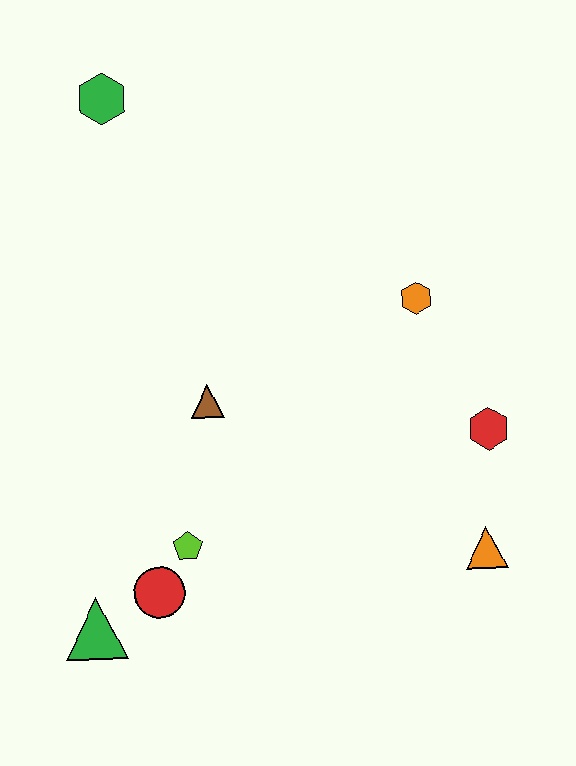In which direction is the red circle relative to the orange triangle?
The red circle is to the left of the orange triangle.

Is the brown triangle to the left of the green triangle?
No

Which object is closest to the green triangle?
The red circle is closest to the green triangle.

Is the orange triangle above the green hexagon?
No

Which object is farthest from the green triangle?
The green hexagon is farthest from the green triangle.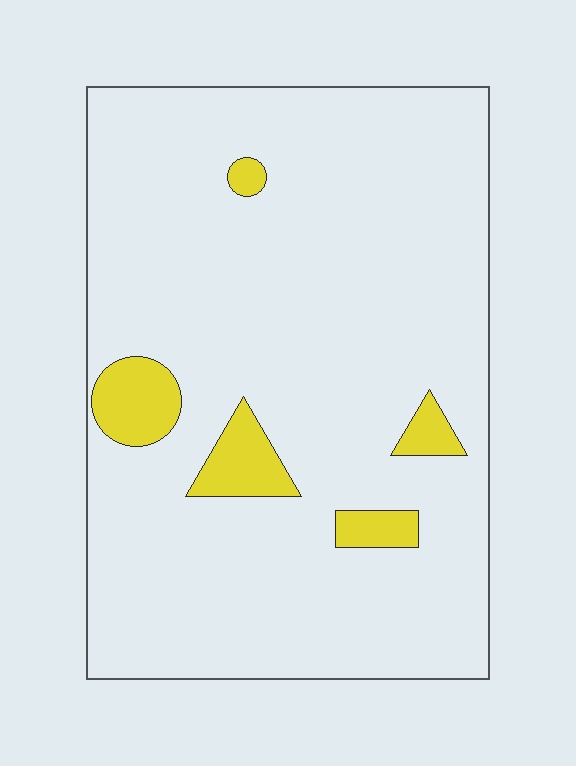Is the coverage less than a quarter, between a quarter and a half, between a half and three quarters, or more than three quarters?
Less than a quarter.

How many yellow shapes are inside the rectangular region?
5.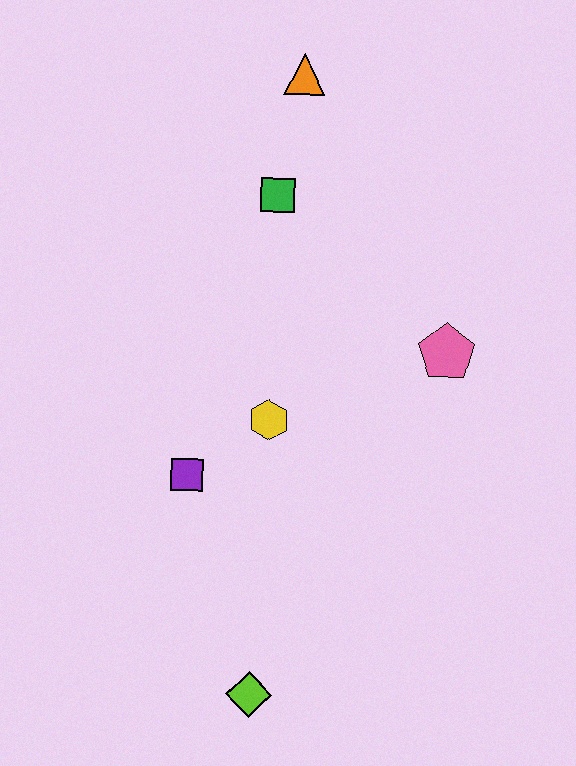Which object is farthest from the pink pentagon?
The lime diamond is farthest from the pink pentagon.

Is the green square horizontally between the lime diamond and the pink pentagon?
Yes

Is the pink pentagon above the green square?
No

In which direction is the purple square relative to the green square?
The purple square is below the green square.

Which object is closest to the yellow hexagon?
The purple square is closest to the yellow hexagon.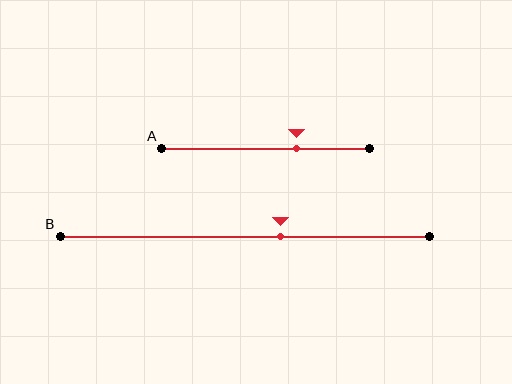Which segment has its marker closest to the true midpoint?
Segment B has its marker closest to the true midpoint.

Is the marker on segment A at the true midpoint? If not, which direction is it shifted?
No, the marker on segment A is shifted to the right by about 15% of the segment length.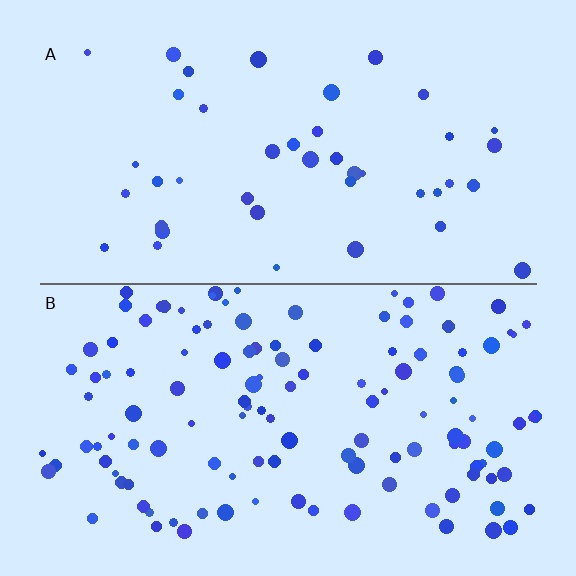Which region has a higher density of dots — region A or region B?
B (the bottom).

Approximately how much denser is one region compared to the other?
Approximately 3.0× — region B over region A.